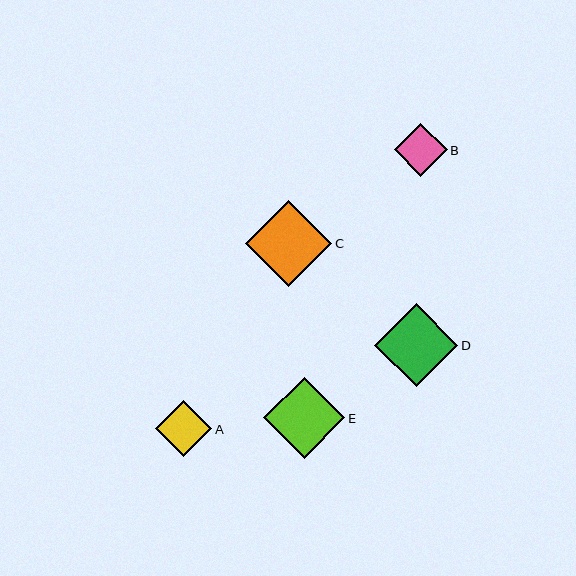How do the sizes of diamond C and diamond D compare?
Diamond C and diamond D are approximately the same size.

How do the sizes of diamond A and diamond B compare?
Diamond A and diamond B are approximately the same size.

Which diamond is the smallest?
Diamond B is the smallest with a size of approximately 53 pixels.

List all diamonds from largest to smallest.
From largest to smallest: C, D, E, A, B.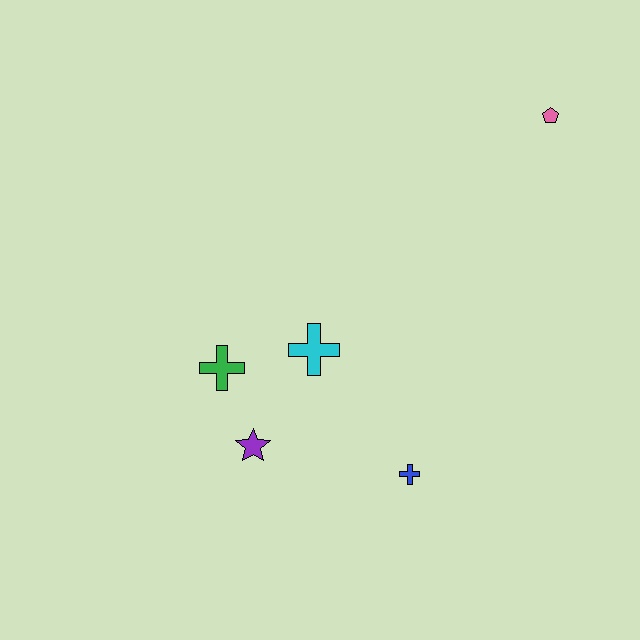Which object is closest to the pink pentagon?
The cyan cross is closest to the pink pentagon.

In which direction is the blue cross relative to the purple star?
The blue cross is to the right of the purple star.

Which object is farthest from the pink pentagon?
The purple star is farthest from the pink pentagon.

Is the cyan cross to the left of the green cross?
No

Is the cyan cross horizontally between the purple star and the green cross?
No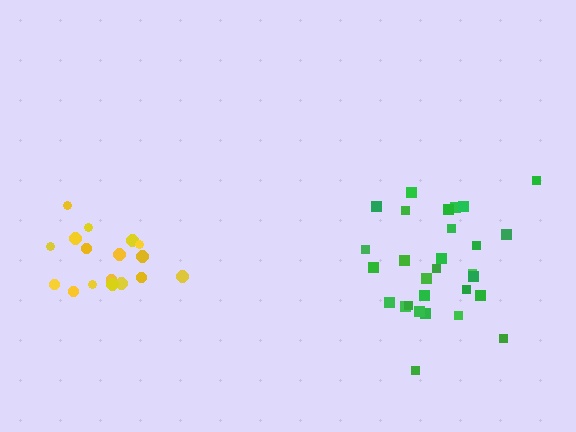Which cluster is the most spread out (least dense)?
Yellow.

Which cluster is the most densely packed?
Green.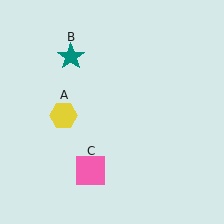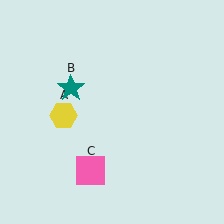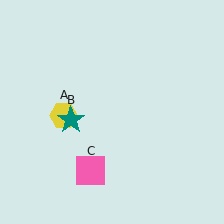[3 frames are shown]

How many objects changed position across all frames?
1 object changed position: teal star (object B).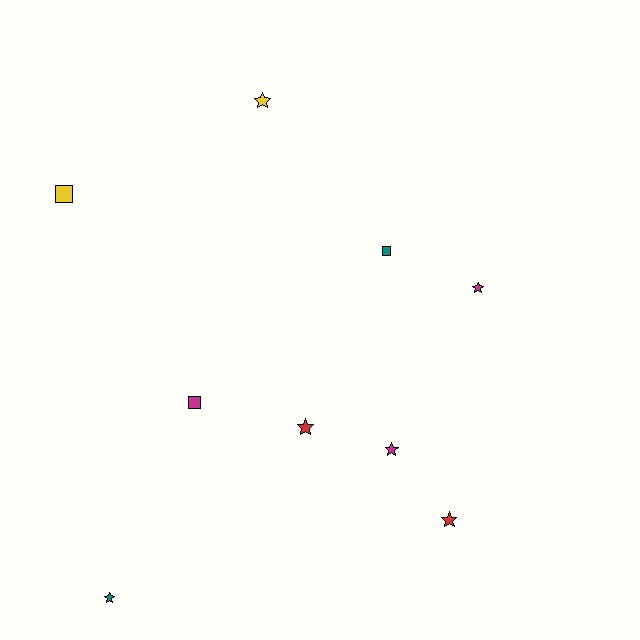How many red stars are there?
There are 2 red stars.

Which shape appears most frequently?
Star, with 6 objects.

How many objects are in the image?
There are 9 objects.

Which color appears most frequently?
Magenta, with 3 objects.